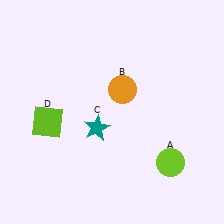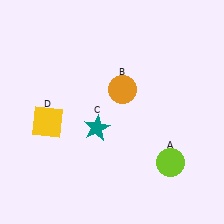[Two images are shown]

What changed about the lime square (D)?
In Image 1, D is lime. In Image 2, it changed to yellow.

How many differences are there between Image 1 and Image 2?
There is 1 difference between the two images.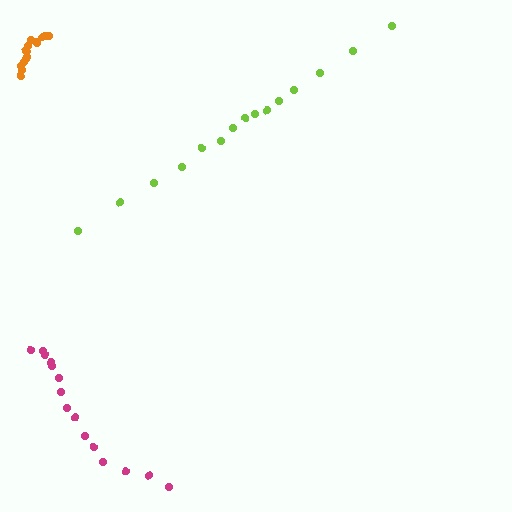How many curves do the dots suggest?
There are 3 distinct paths.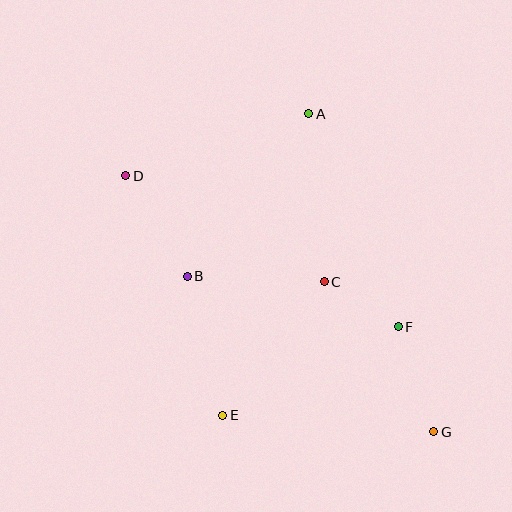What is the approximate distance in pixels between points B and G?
The distance between B and G is approximately 291 pixels.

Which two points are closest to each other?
Points C and F are closest to each other.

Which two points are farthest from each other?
Points D and G are farthest from each other.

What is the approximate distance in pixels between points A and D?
The distance between A and D is approximately 193 pixels.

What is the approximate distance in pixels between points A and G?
The distance between A and G is approximately 341 pixels.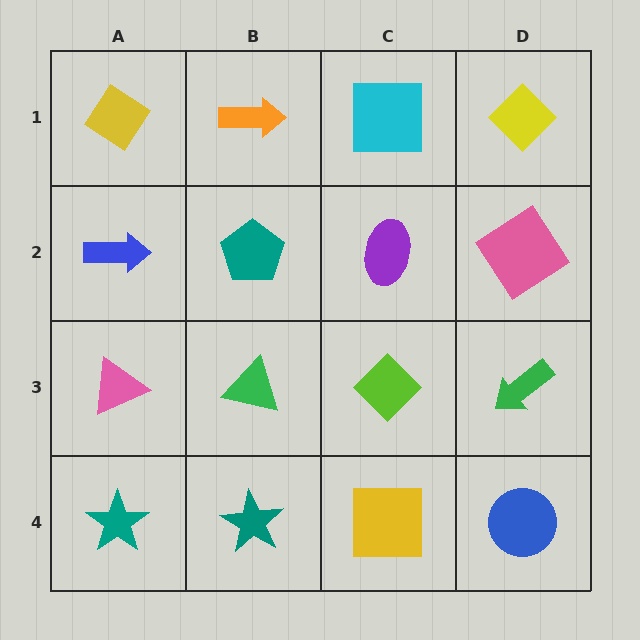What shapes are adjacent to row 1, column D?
A pink diamond (row 2, column D), a cyan square (row 1, column C).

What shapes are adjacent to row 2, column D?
A yellow diamond (row 1, column D), a green arrow (row 3, column D), a purple ellipse (row 2, column C).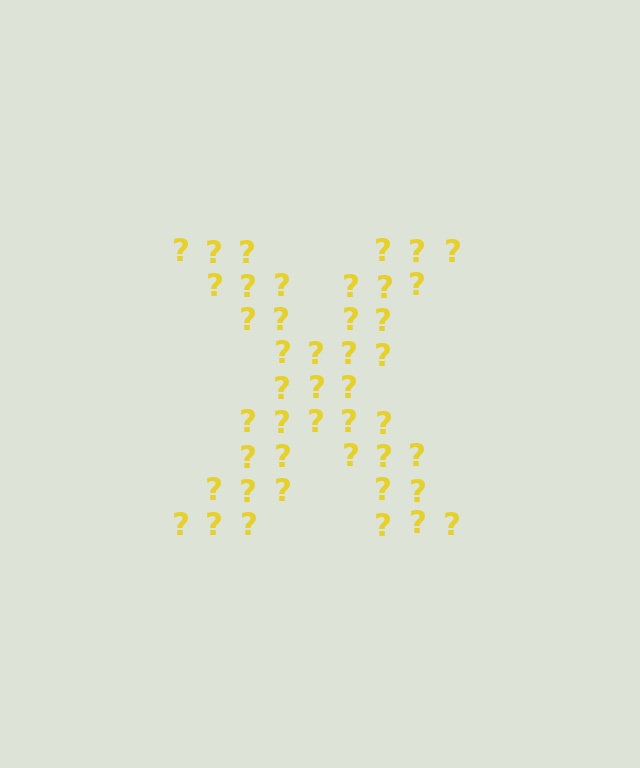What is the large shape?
The large shape is the letter X.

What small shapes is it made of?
It is made of small question marks.